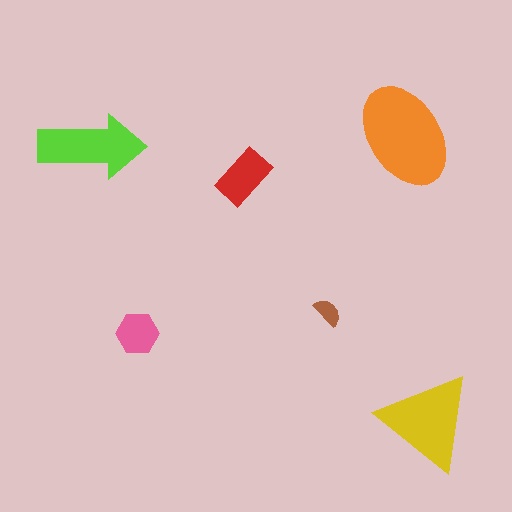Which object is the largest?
The orange ellipse.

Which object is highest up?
The orange ellipse is topmost.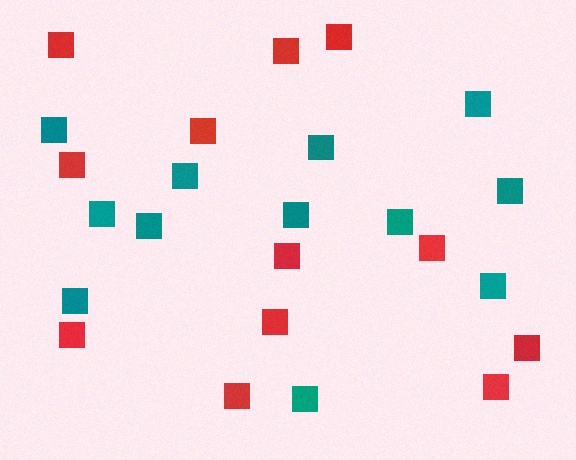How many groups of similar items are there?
There are 2 groups: one group of red squares (12) and one group of teal squares (12).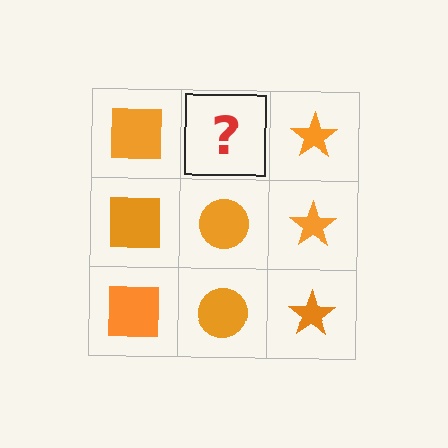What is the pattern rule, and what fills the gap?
The rule is that each column has a consistent shape. The gap should be filled with an orange circle.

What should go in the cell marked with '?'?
The missing cell should contain an orange circle.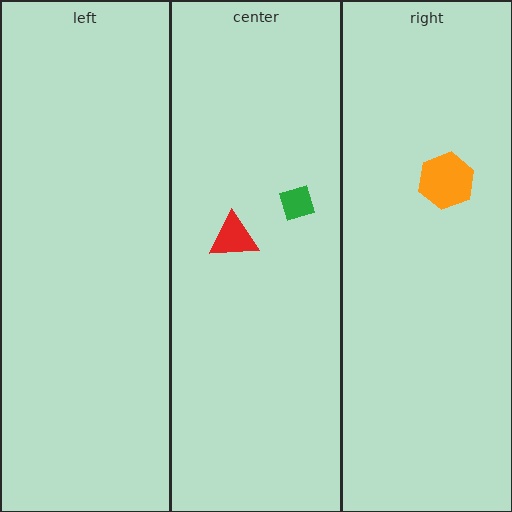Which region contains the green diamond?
The center region.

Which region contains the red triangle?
The center region.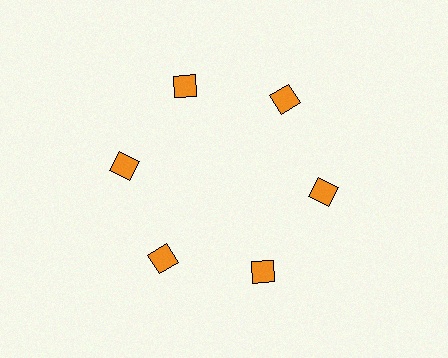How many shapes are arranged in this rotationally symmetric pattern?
There are 6 shapes, arranged in 6 groups of 1.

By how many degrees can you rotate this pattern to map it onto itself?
The pattern maps onto itself every 60 degrees of rotation.